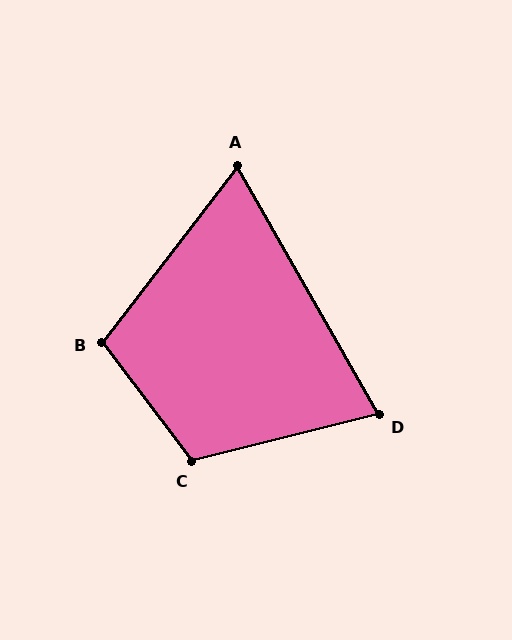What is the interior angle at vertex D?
Approximately 74 degrees (acute).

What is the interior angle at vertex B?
Approximately 106 degrees (obtuse).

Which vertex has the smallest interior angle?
A, at approximately 67 degrees.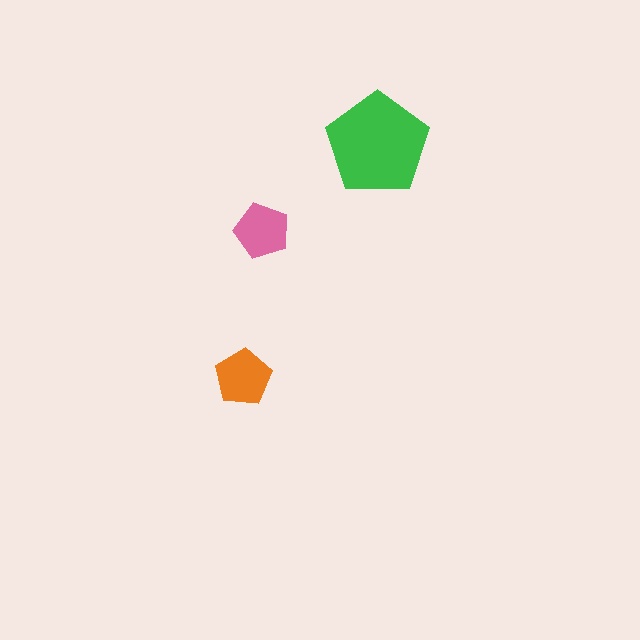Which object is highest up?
The green pentagon is topmost.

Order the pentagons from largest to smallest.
the green one, the orange one, the pink one.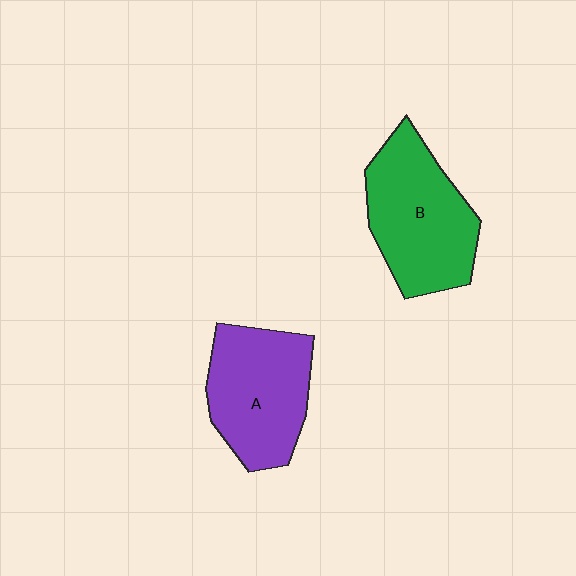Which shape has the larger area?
Shape B (green).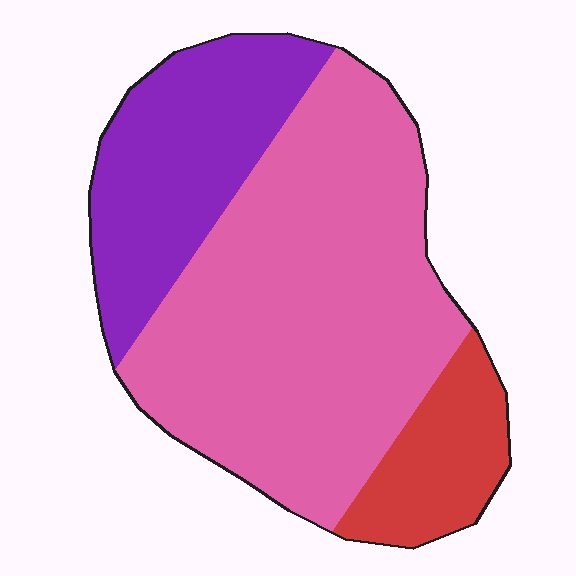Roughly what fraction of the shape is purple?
Purple takes up about one quarter (1/4) of the shape.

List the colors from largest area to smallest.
From largest to smallest: pink, purple, red.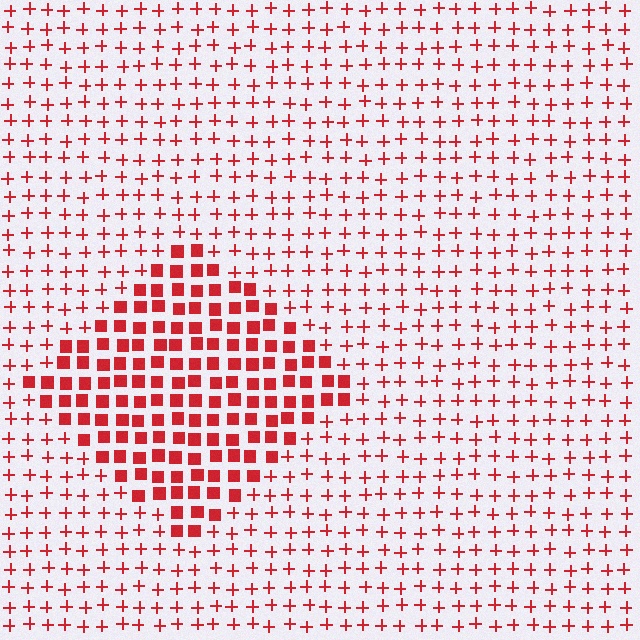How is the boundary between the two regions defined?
The boundary is defined by a change in element shape: squares inside vs. plus signs outside. All elements share the same color and spacing.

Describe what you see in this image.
The image is filled with small red elements arranged in a uniform grid. A diamond-shaped region contains squares, while the surrounding area contains plus signs. The boundary is defined purely by the change in element shape.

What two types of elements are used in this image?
The image uses squares inside the diamond region and plus signs outside it.